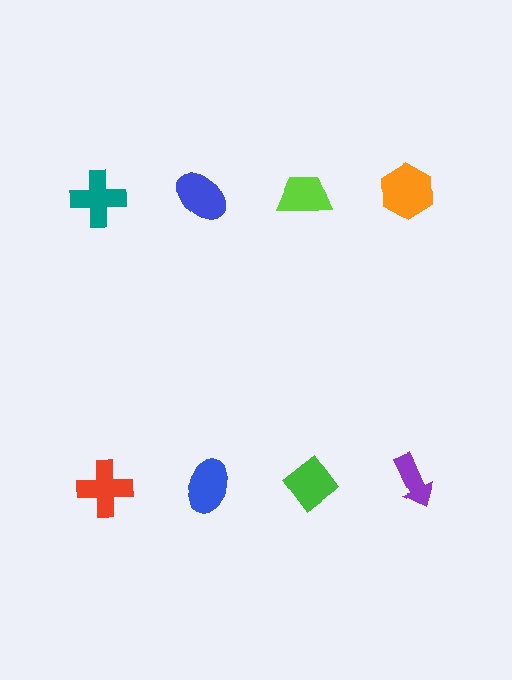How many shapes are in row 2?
4 shapes.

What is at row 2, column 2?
A blue ellipse.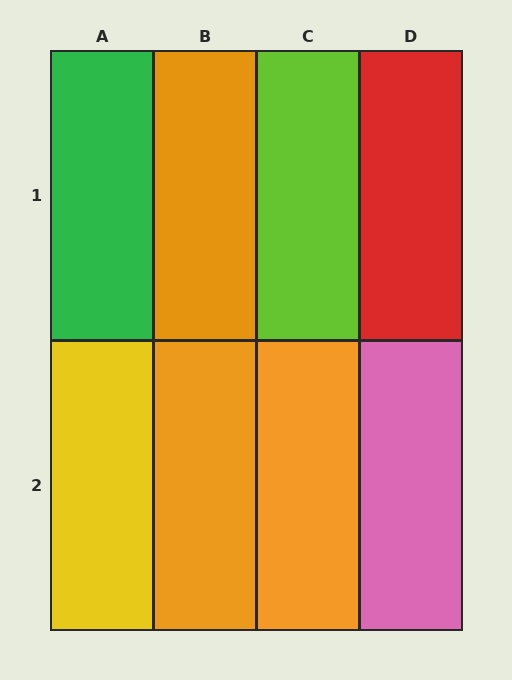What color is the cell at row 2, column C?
Orange.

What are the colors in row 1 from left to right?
Green, orange, lime, red.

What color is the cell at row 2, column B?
Orange.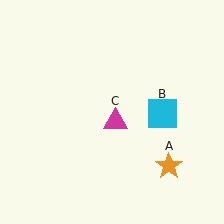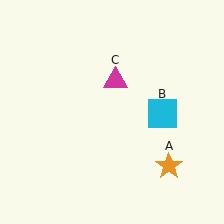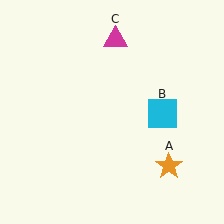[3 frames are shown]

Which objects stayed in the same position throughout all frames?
Orange star (object A) and cyan square (object B) remained stationary.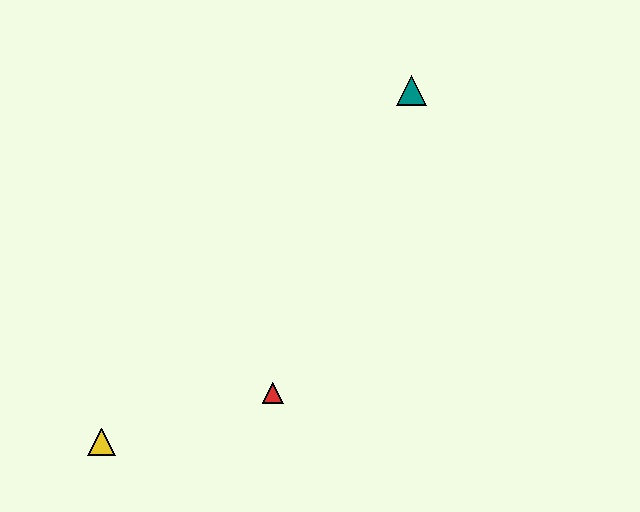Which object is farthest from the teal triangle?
The yellow triangle is farthest from the teal triangle.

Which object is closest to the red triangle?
The yellow triangle is closest to the red triangle.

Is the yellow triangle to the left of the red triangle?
Yes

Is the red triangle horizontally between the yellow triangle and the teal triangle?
Yes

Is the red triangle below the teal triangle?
Yes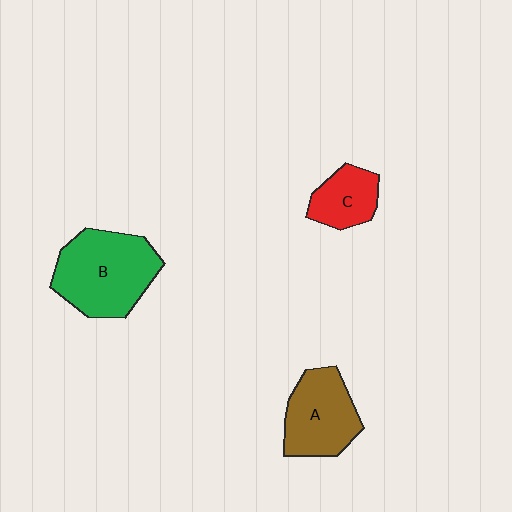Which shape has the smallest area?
Shape C (red).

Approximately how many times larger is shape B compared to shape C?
Approximately 2.1 times.